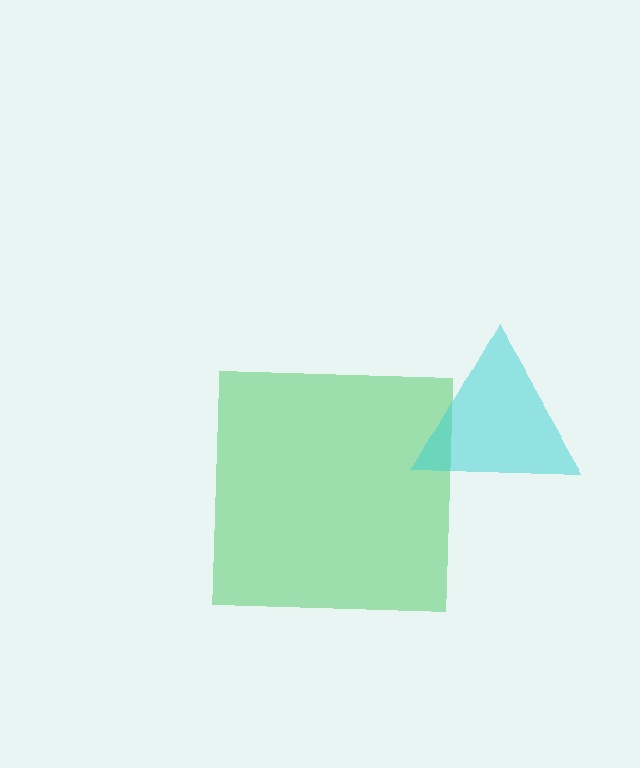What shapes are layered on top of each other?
The layered shapes are: a green square, a cyan triangle.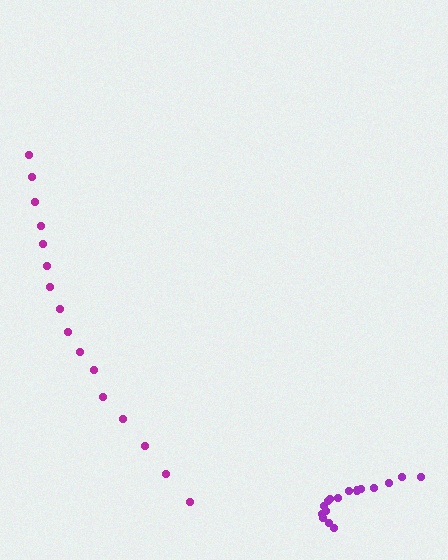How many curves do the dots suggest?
There are 2 distinct paths.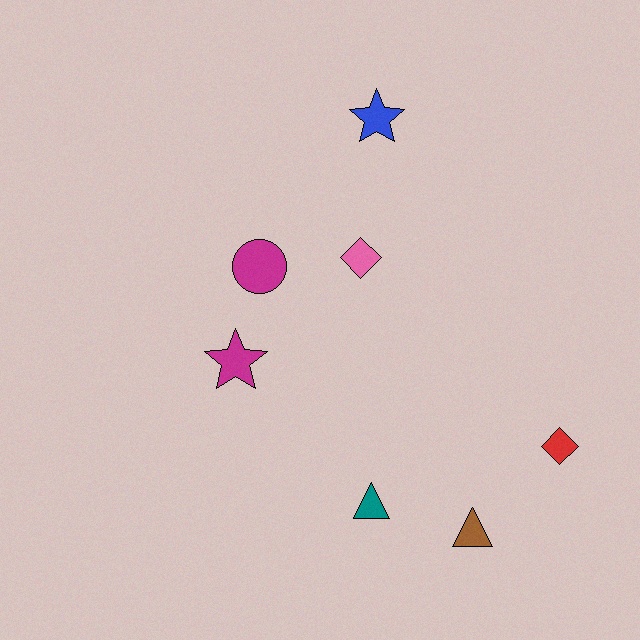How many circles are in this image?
There is 1 circle.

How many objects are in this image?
There are 7 objects.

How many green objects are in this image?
There are no green objects.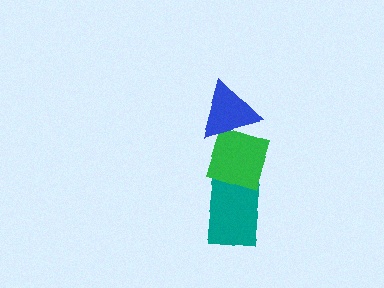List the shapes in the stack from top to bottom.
From top to bottom: the blue triangle, the green diamond, the teal rectangle.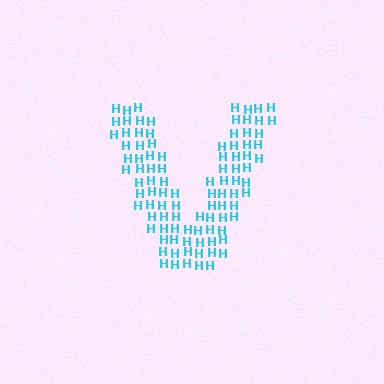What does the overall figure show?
The overall figure shows the letter V.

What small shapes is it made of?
It is made of small letter H's.